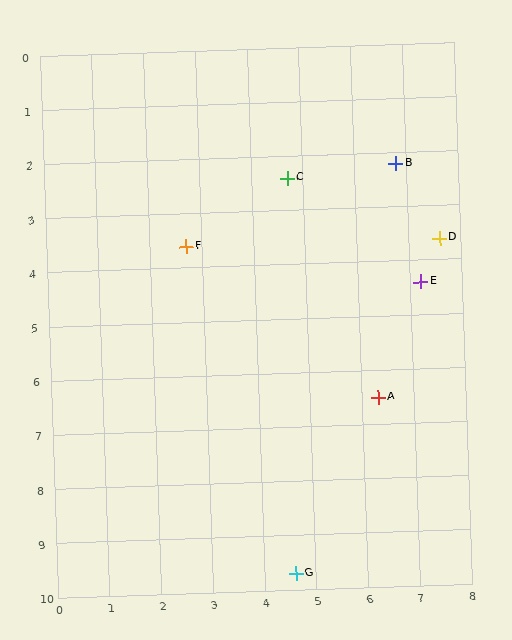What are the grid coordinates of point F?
Point F is at approximately (2.7, 3.6).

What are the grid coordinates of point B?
Point B is at approximately (6.8, 2.2).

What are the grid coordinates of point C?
Point C is at approximately (4.7, 2.4).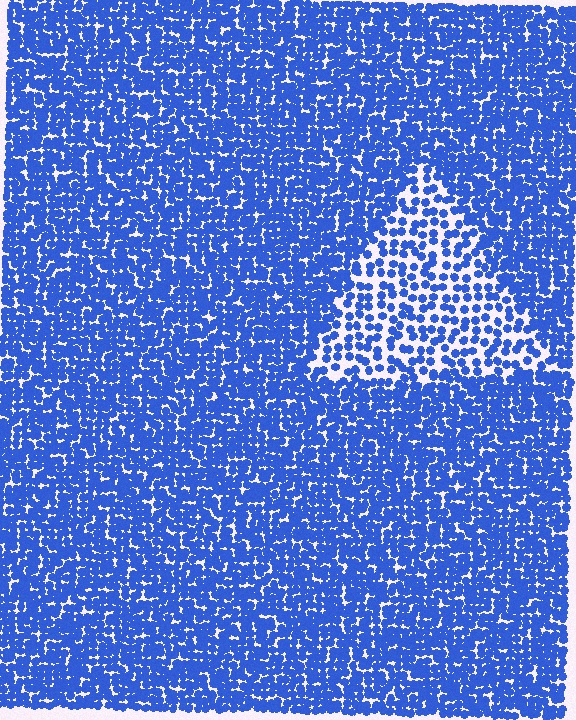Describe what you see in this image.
The image contains small blue elements arranged at two different densities. A triangle-shaped region is visible where the elements are less densely packed than the surrounding area.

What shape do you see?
I see a triangle.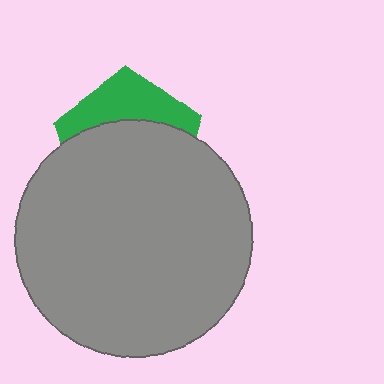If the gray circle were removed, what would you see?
You would see the complete green pentagon.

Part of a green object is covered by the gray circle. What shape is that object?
It is a pentagon.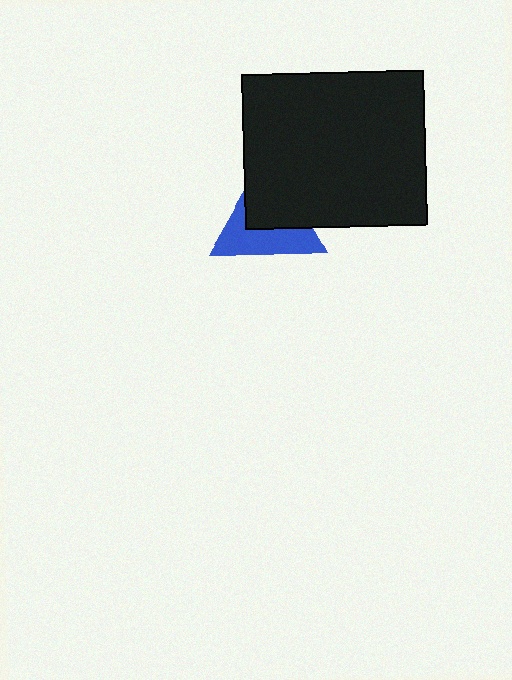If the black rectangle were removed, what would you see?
You would see the complete blue triangle.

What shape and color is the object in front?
The object in front is a black rectangle.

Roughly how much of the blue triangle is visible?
About half of it is visible (roughly 50%).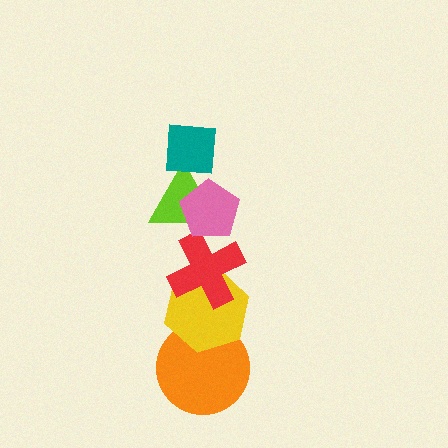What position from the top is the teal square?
The teal square is 1st from the top.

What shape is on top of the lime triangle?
The pink pentagon is on top of the lime triangle.